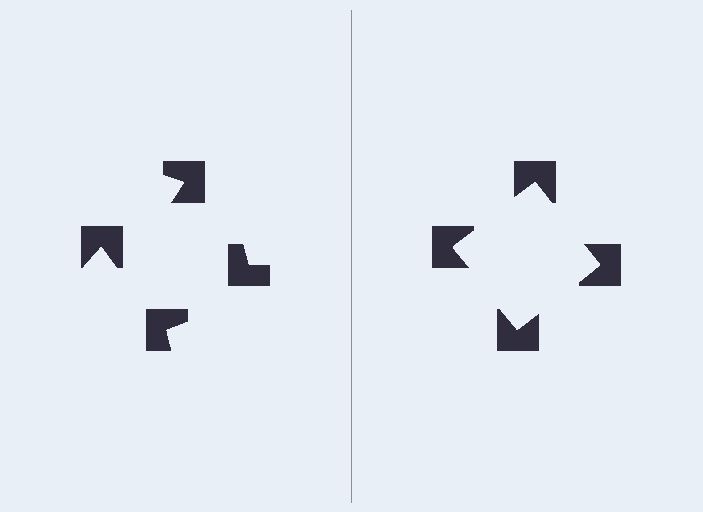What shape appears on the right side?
An illusory square.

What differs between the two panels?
The notched squares are positioned identically on both sides; only the wedge orientations differ. On the right they align to a square; on the left they are misaligned.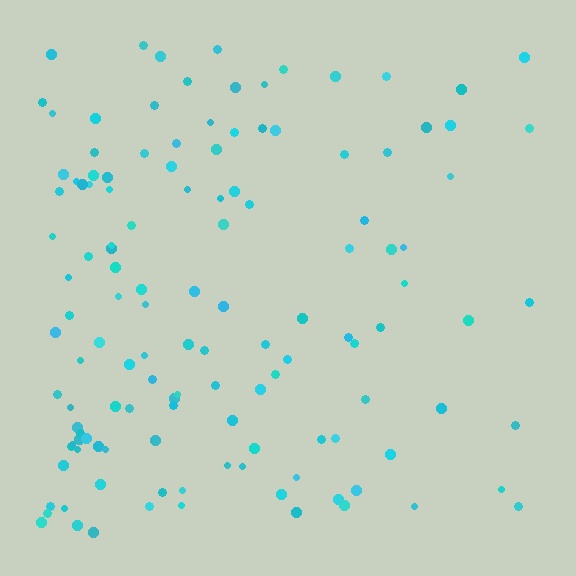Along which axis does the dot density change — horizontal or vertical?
Horizontal.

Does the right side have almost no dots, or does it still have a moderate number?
Still a moderate number, just noticeably fewer than the left.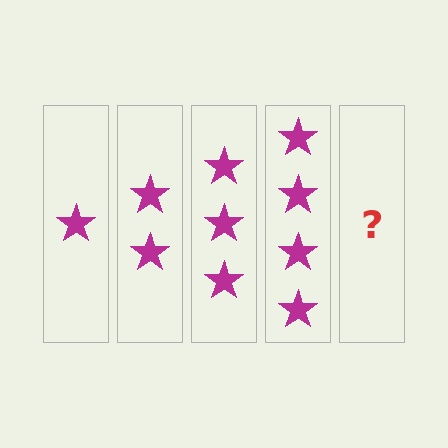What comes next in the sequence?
The next element should be 5 stars.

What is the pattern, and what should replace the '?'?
The pattern is that each step adds one more star. The '?' should be 5 stars.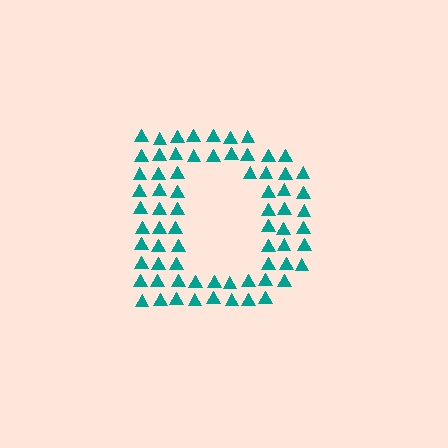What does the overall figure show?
The overall figure shows the letter D.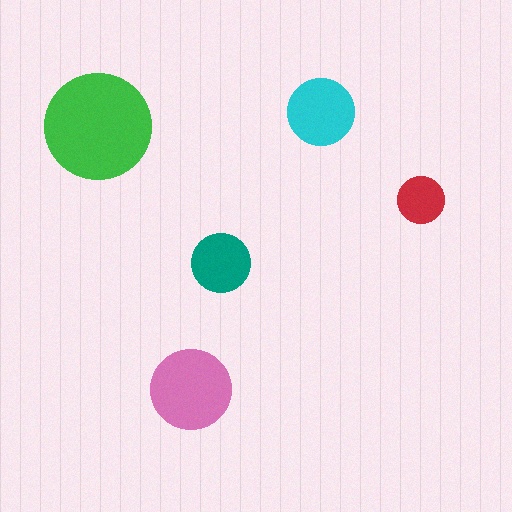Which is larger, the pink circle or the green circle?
The green one.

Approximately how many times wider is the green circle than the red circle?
About 2.5 times wider.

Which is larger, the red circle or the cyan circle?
The cyan one.